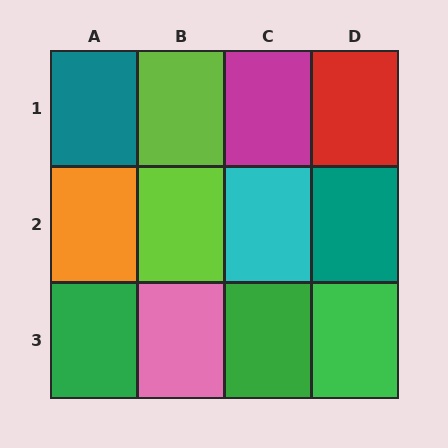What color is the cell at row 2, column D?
Teal.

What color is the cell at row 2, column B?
Lime.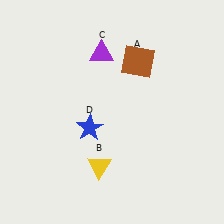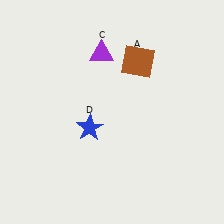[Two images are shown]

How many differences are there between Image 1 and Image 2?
There is 1 difference between the two images.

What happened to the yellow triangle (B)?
The yellow triangle (B) was removed in Image 2. It was in the bottom-left area of Image 1.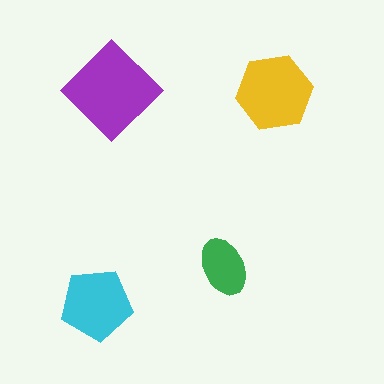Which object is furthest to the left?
The cyan pentagon is leftmost.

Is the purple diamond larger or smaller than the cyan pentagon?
Larger.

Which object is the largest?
The purple diamond.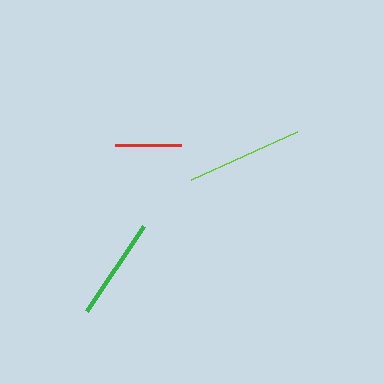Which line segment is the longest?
The lime line is the longest at approximately 116 pixels.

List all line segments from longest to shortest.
From longest to shortest: lime, green, red.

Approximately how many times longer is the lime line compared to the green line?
The lime line is approximately 1.1 times the length of the green line.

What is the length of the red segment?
The red segment is approximately 66 pixels long.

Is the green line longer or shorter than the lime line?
The lime line is longer than the green line.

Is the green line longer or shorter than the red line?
The green line is longer than the red line.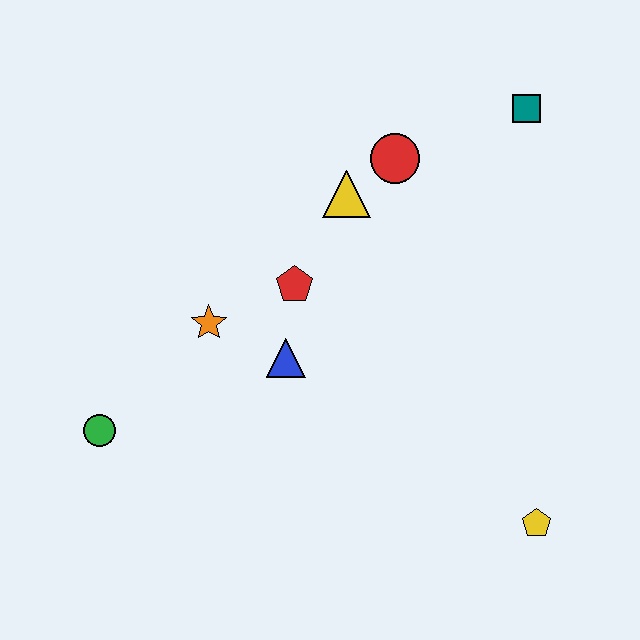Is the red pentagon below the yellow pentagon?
No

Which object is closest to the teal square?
The red circle is closest to the teal square.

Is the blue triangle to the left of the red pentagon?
Yes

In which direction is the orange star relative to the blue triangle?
The orange star is to the left of the blue triangle.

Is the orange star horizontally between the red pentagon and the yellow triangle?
No